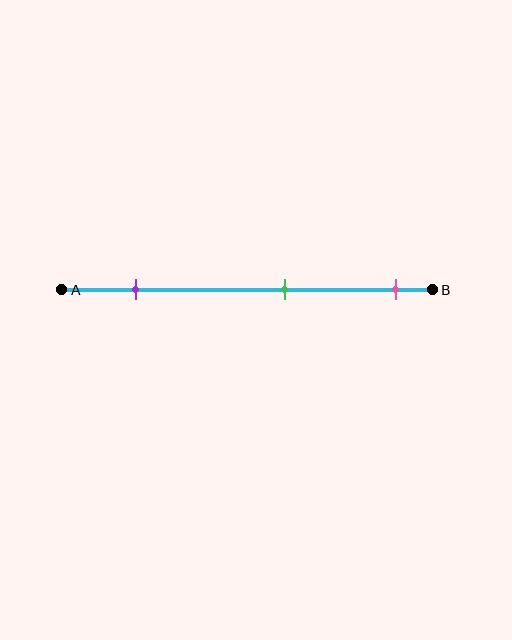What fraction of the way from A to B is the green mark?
The green mark is approximately 60% (0.6) of the way from A to B.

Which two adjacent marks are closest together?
The green and pink marks are the closest adjacent pair.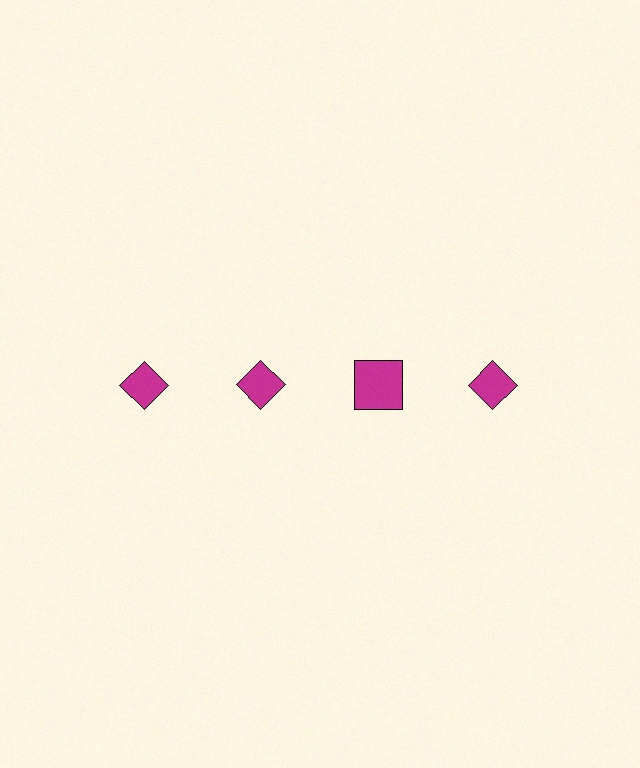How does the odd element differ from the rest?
It has a different shape: square instead of diamond.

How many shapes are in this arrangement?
There are 4 shapes arranged in a grid pattern.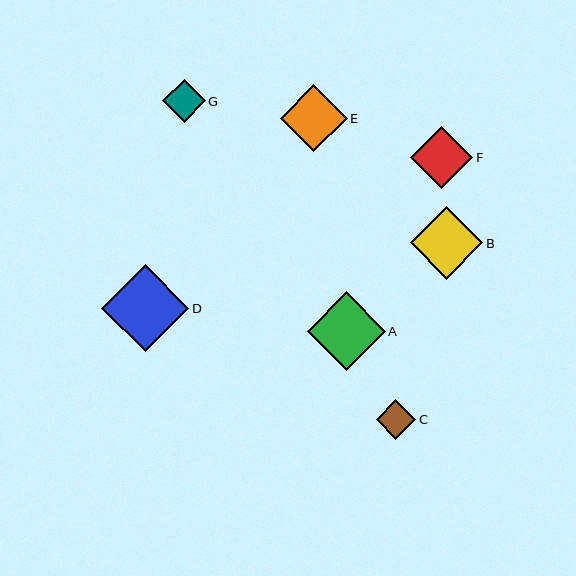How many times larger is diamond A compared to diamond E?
Diamond A is approximately 1.2 times the size of diamond E.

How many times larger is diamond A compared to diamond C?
Diamond A is approximately 2.0 times the size of diamond C.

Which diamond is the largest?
Diamond D is the largest with a size of approximately 87 pixels.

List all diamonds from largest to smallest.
From largest to smallest: D, A, B, E, F, G, C.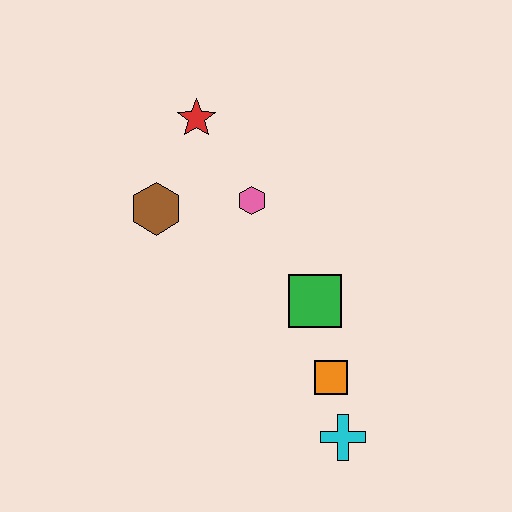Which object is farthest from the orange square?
The red star is farthest from the orange square.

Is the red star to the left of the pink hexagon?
Yes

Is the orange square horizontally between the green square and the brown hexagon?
No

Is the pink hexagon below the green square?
No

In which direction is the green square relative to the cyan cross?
The green square is above the cyan cross.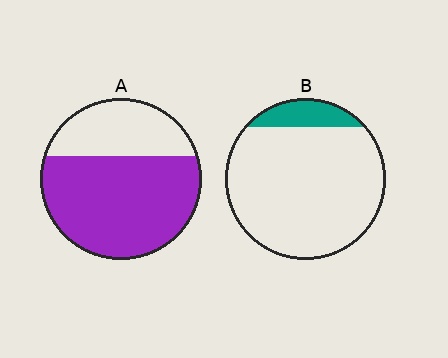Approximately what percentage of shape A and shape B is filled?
A is approximately 70% and B is approximately 10%.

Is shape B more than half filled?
No.